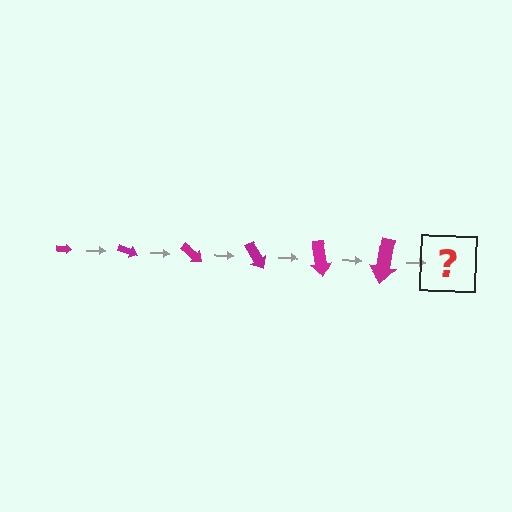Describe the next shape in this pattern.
It should be an arrow, larger than the previous one and rotated 120 degrees from the start.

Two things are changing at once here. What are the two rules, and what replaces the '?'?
The two rules are that the arrow grows larger each step and it rotates 20 degrees each step. The '?' should be an arrow, larger than the previous one and rotated 120 degrees from the start.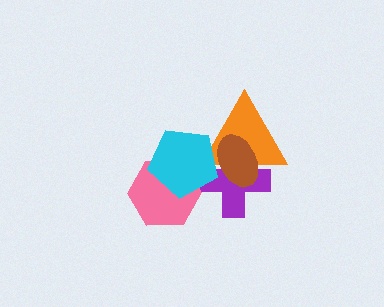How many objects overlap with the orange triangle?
3 objects overlap with the orange triangle.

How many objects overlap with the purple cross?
3 objects overlap with the purple cross.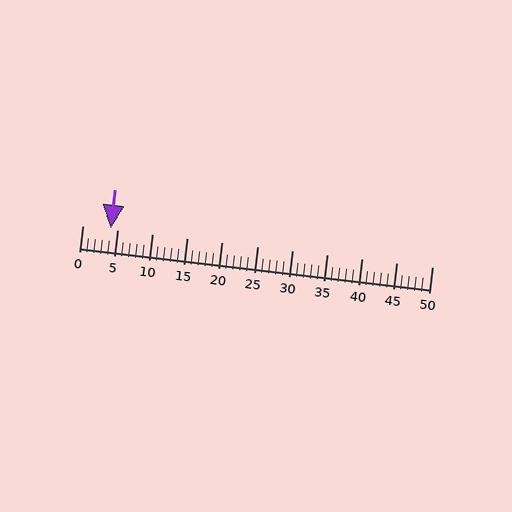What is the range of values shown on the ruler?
The ruler shows values from 0 to 50.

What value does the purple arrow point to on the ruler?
The purple arrow points to approximately 4.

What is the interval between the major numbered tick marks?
The major tick marks are spaced 5 units apart.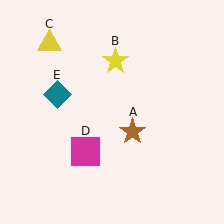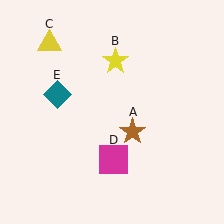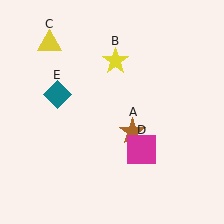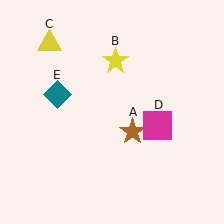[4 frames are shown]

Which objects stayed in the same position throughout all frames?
Brown star (object A) and yellow star (object B) and yellow triangle (object C) and teal diamond (object E) remained stationary.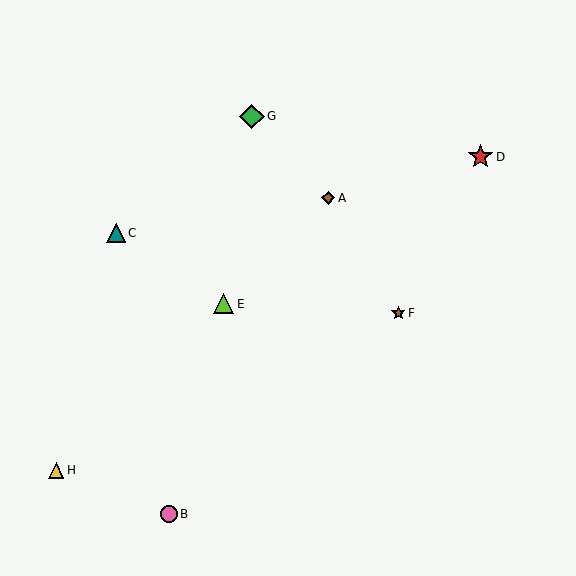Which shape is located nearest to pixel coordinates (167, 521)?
The pink circle (labeled B) at (169, 514) is nearest to that location.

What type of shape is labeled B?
Shape B is a pink circle.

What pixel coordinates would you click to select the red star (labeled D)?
Click at (480, 157) to select the red star D.